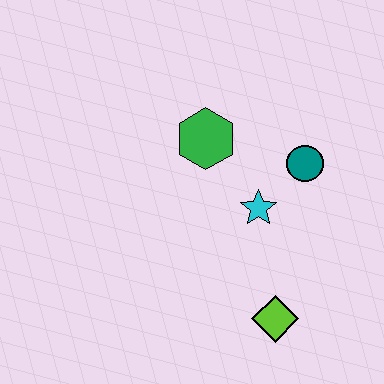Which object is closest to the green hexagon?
The cyan star is closest to the green hexagon.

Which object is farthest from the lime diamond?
The green hexagon is farthest from the lime diamond.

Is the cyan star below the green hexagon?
Yes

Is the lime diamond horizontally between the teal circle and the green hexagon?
Yes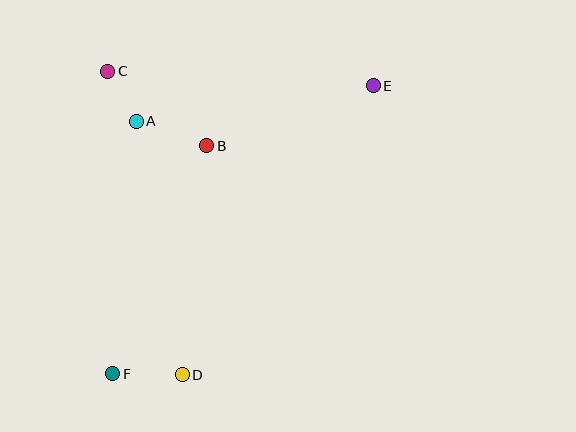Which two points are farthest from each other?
Points E and F are farthest from each other.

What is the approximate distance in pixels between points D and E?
The distance between D and E is approximately 346 pixels.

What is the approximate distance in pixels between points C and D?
The distance between C and D is approximately 313 pixels.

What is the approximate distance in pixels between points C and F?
The distance between C and F is approximately 303 pixels.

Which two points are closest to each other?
Points A and C are closest to each other.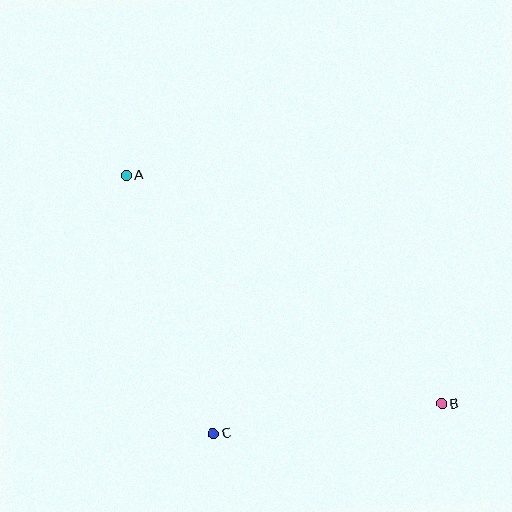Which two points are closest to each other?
Points B and C are closest to each other.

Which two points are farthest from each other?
Points A and B are farthest from each other.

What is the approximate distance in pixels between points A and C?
The distance between A and C is approximately 272 pixels.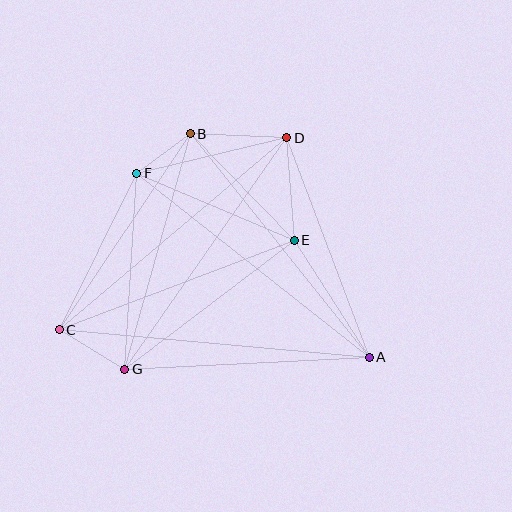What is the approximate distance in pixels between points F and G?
The distance between F and G is approximately 196 pixels.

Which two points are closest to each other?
Points B and F are closest to each other.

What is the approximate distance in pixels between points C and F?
The distance between C and F is approximately 175 pixels.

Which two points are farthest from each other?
Points A and C are farthest from each other.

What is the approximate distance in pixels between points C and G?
The distance between C and G is approximately 77 pixels.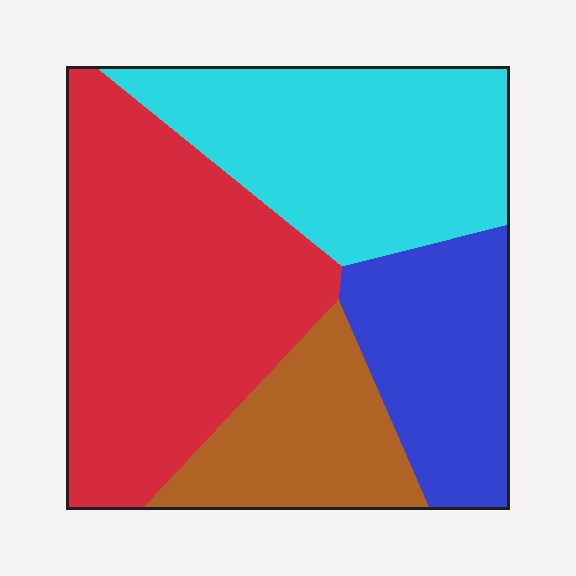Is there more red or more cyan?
Red.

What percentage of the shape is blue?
Blue covers around 20% of the shape.